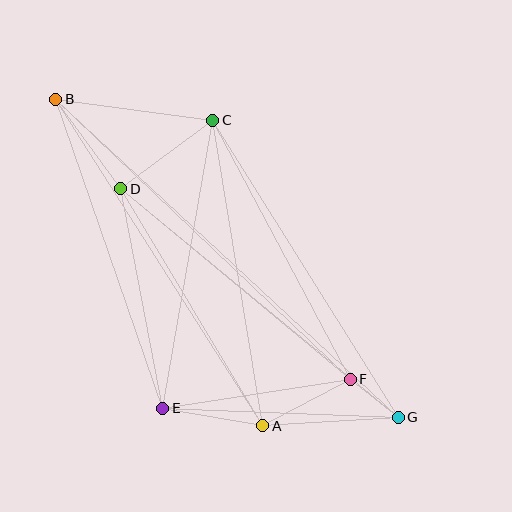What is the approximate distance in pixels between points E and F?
The distance between E and F is approximately 190 pixels.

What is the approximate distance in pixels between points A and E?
The distance between A and E is approximately 102 pixels.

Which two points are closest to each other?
Points F and G are closest to each other.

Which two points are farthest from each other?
Points B and G are farthest from each other.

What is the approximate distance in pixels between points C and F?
The distance between C and F is approximately 293 pixels.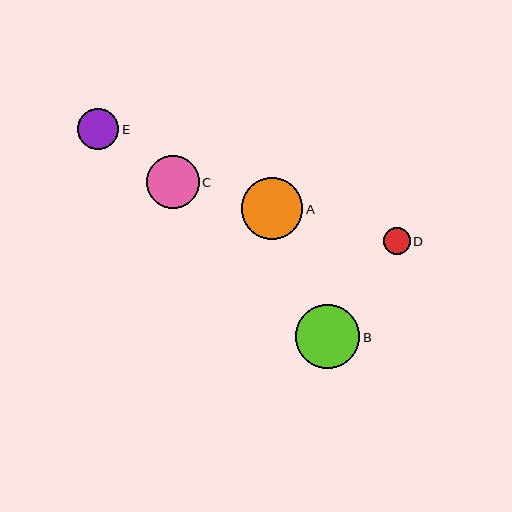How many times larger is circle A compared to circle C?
Circle A is approximately 1.2 times the size of circle C.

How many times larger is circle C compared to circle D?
Circle C is approximately 2.0 times the size of circle D.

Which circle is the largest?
Circle B is the largest with a size of approximately 65 pixels.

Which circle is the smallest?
Circle D is the smallest with a size of approximately 27 pixels.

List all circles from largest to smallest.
From largest to smallest: B, A, C, E, D.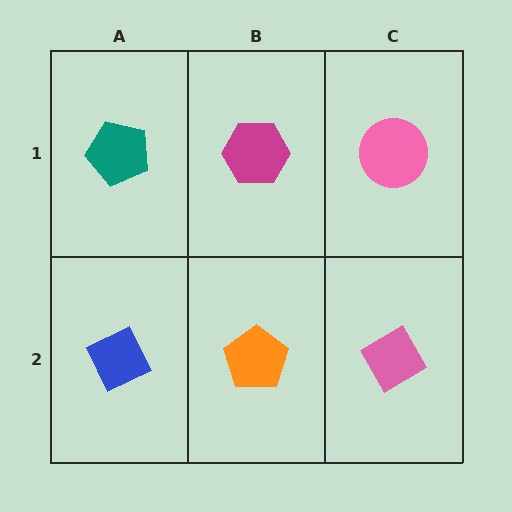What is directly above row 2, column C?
A pink circle.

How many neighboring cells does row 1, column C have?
2.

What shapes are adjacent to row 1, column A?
A blue diamond (row 2, column A), a magenta hexagon (row 1, column B).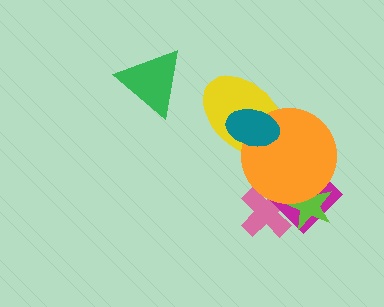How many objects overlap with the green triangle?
0 objects overlap with the green triangle.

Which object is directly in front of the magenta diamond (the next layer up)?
The lime star is directly in front of the magenta diamond.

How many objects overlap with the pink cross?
3 objects overlap with the pink cross.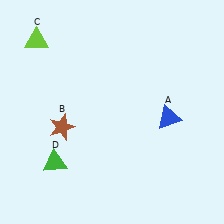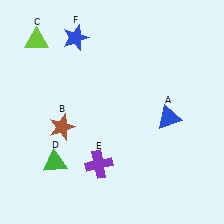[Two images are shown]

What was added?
A purple cross (E), a blue star (F) were added in Image 2.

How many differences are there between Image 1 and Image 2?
There are 2 differences between the two images.